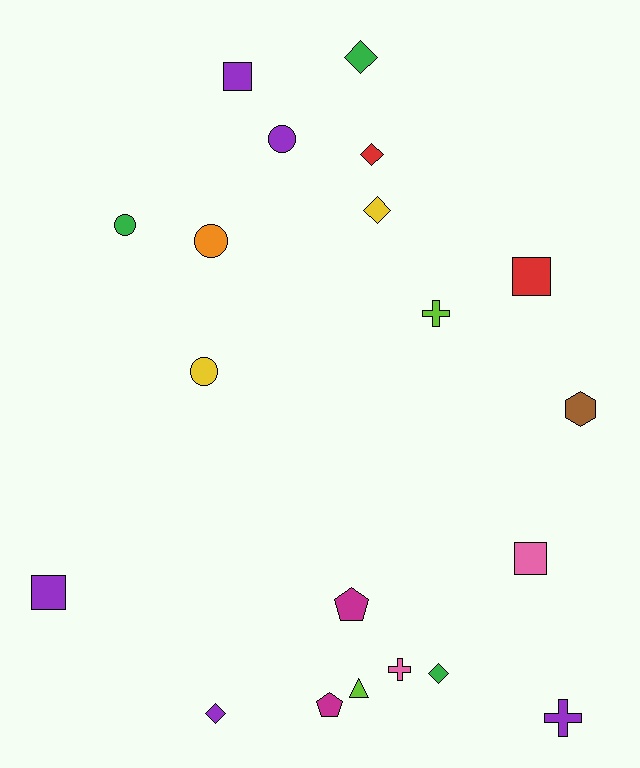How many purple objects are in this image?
There are 5 purple objects.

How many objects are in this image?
There are 20 objects.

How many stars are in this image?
There are no stars.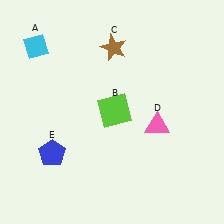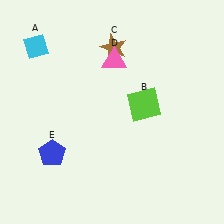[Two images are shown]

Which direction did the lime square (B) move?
The lime square (B) moved right.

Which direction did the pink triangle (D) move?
The pink triangle (D) moved up.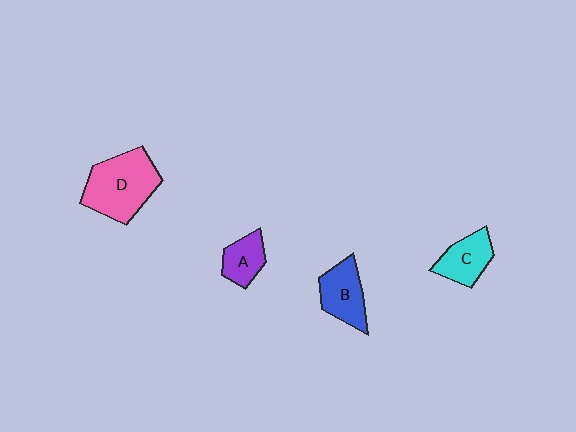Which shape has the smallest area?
Shape A (purple).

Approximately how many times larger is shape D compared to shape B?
Approximately 1.6 times.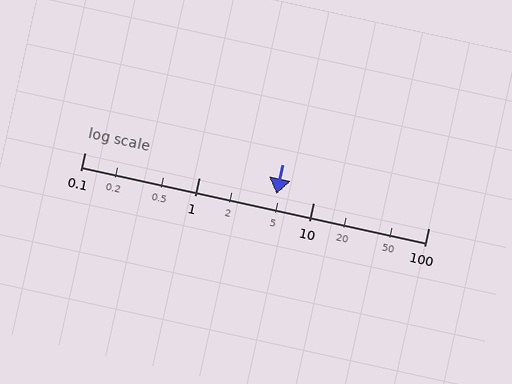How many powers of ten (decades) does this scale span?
The scale spans 3 decades, from 0.1 to 100.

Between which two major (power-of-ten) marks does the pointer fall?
The pointer is between 1 and 10.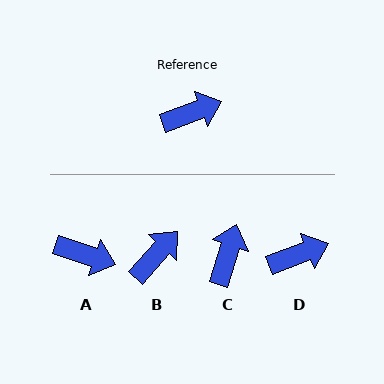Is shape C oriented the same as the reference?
No, it is off by about 52 degrees.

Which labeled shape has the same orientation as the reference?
D.